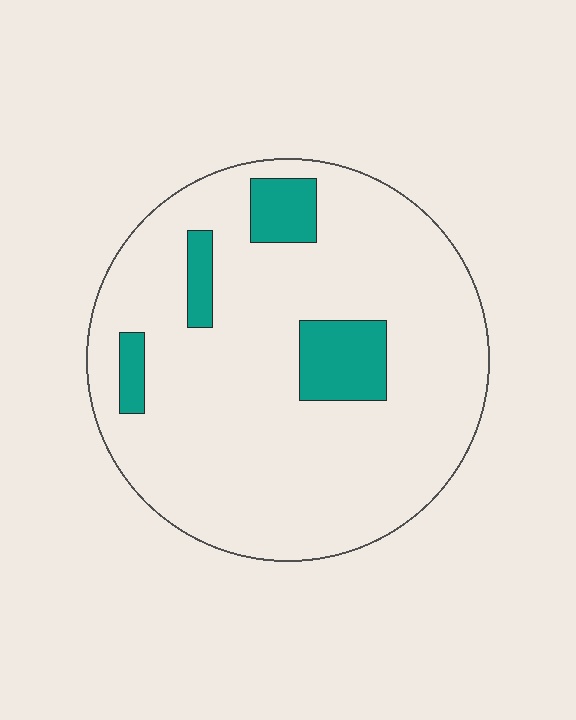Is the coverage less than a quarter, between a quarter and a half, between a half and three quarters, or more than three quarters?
Less than a quarter.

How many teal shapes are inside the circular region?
4.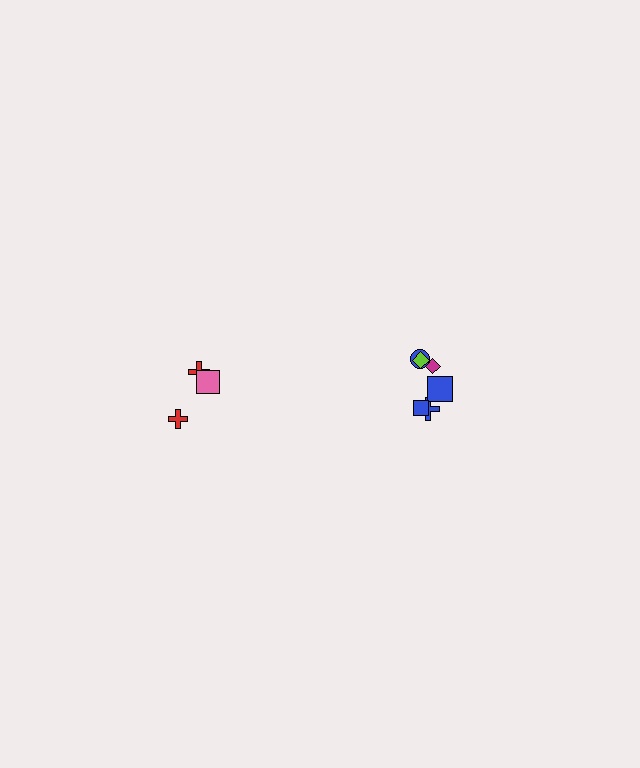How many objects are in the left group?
There are 3 objects.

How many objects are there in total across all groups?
There are 9 objects.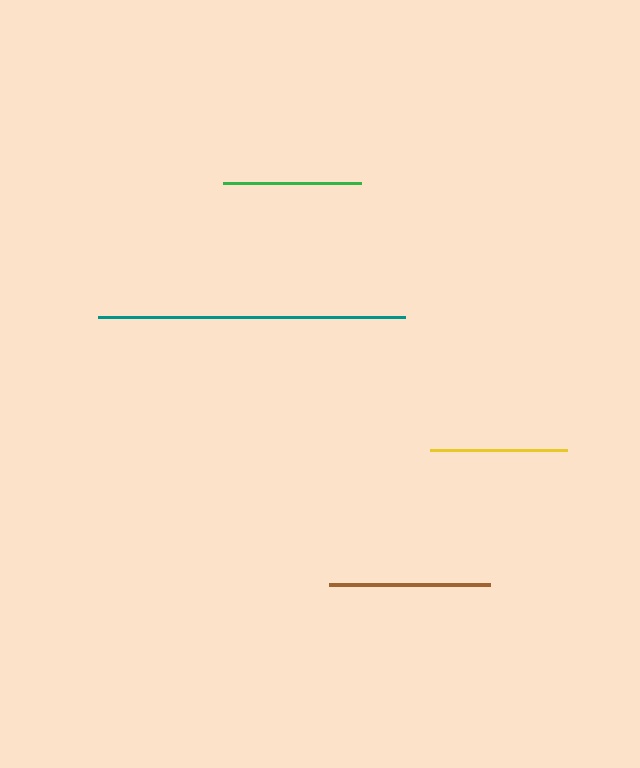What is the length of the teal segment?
The teal segment is approximately 306 pixels long.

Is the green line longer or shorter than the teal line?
The teal line is longer than the green line.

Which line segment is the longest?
The teal line is the longest at approximately 306 pixels.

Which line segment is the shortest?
The yellow line is the shortest at approximately 137 pixels.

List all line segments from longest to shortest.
From longest to shortest: teal, brown, green, yellow.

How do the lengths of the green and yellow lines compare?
The green and yellow lines are approximately the same length.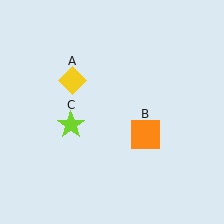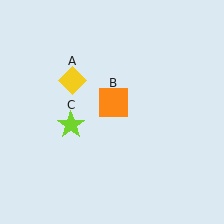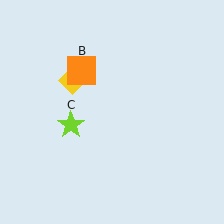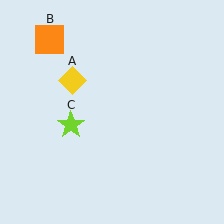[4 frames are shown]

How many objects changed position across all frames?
1 object changed position: orange square (object B).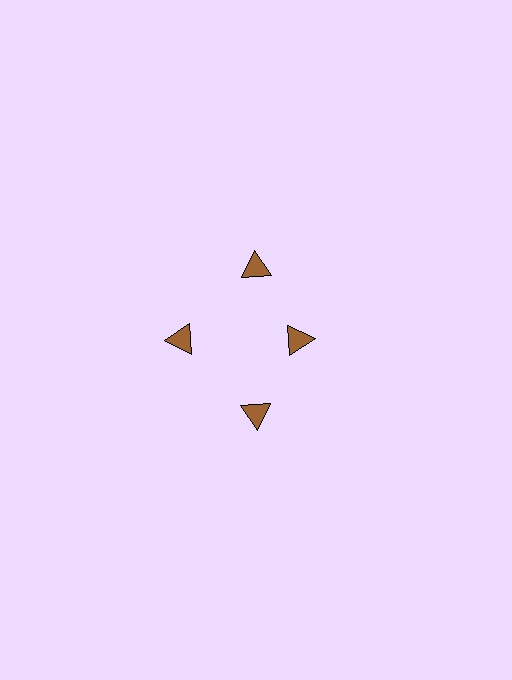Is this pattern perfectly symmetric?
No. The 4 brown triangles are arranged in a ring, but one element near the 3 o'clock position is pulled inward toward the center, breaking the 4-fold rotational symmetry.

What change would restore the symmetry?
The symmetry would be restored by moving it outward, back onto the ring so that all 4 triangles sit at equal angles and equal distance from the center.